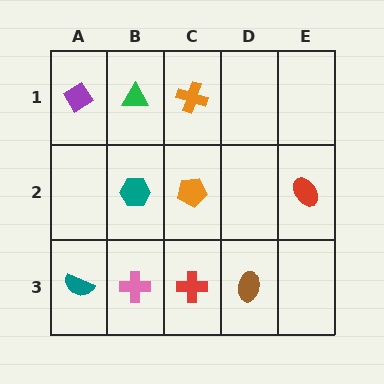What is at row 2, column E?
A red ellipse.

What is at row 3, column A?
A teal semicircle.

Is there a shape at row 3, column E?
No, that cell is empty.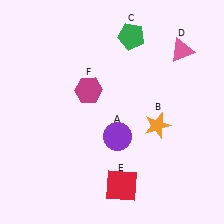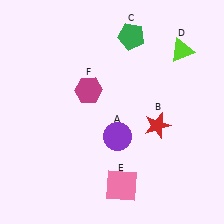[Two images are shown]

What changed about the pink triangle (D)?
In Image 1, D is pink. In Image 2, it changed to lime.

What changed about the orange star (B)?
In Image 1, B is orange. In Image 2, it changed to red.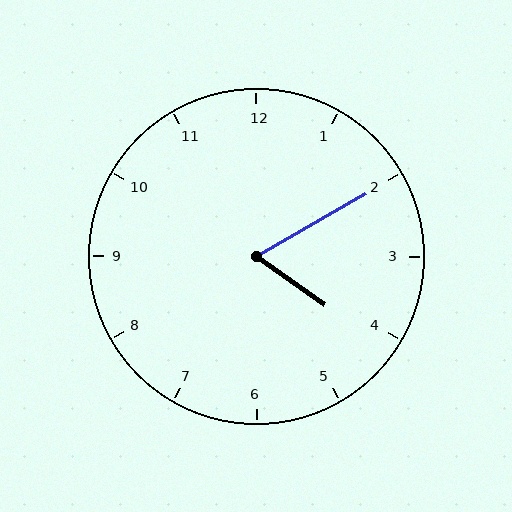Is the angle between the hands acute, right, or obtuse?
It is acute.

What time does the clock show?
4:10.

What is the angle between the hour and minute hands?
Approximately 65 degrees.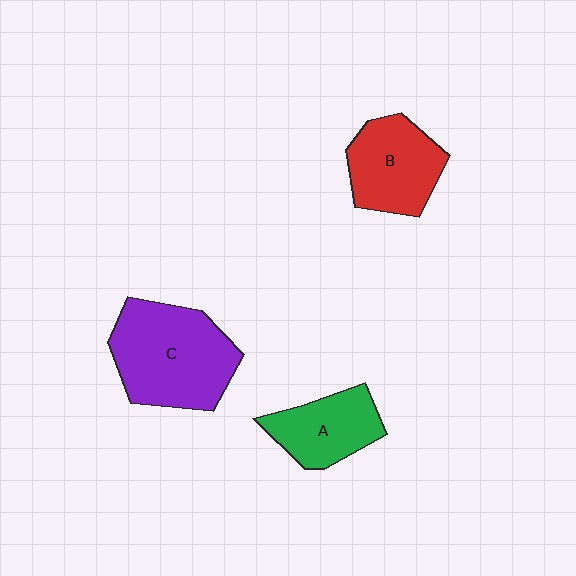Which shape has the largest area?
Shape C (purple).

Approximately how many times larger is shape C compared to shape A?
Approximately 1.7 times.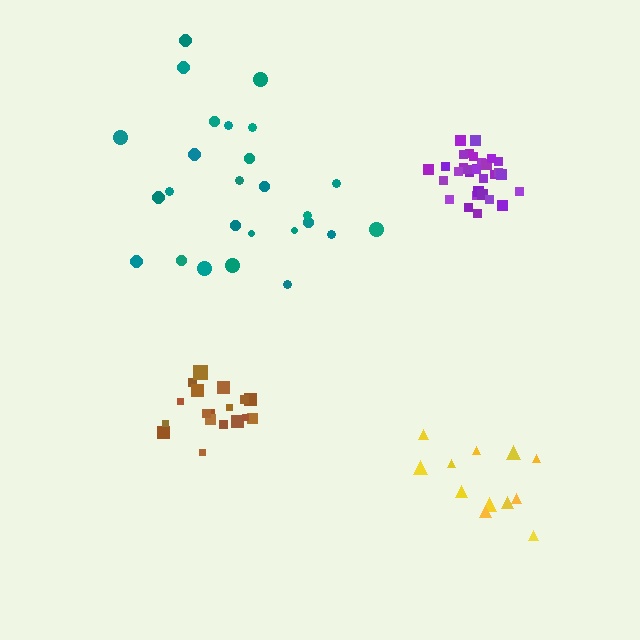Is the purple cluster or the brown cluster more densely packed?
Purple.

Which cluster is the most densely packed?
Purple.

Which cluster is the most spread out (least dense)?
Teal.